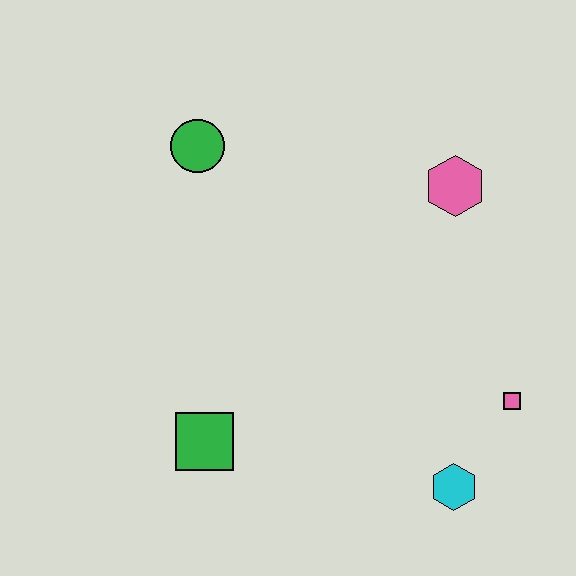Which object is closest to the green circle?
The pink hexagon is closest to the green circle.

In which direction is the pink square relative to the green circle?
The pink square is to the right of the green circle.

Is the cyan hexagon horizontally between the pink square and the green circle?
Yes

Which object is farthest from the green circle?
The cyan hexagon is farthest from the green circle.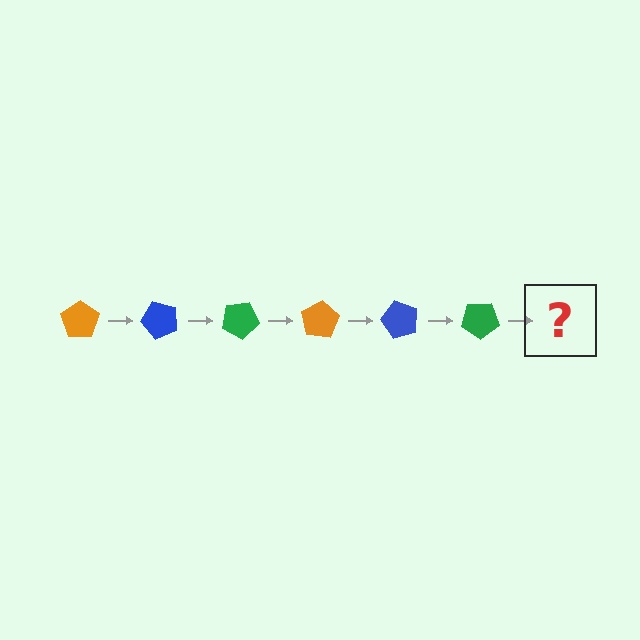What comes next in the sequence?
The next element should be an orange pentagon, rotated 300 degrees from the start.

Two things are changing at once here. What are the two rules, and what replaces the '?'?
The two rules are that it rotates 50 degrees each step and the color cycles through orange, blue, and green. The '?' should be an orange pentagon, rotated 300 degrees from the start.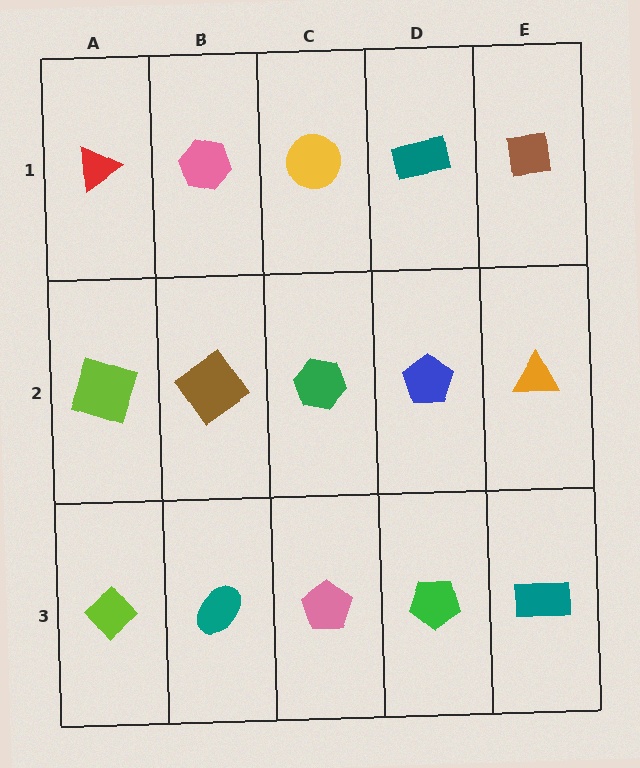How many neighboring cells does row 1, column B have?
3.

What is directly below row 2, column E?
A teal rectangle.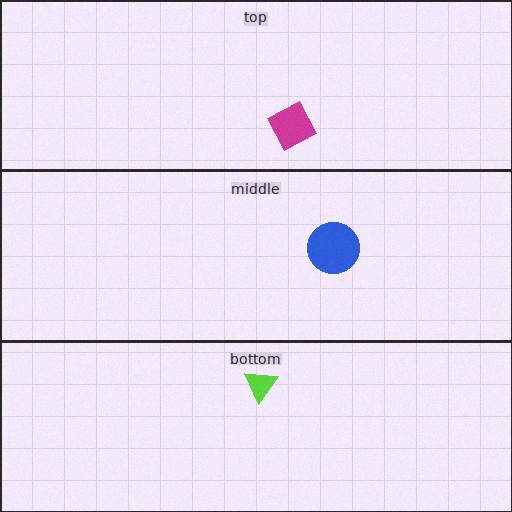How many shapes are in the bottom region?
1.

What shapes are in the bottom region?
The lime triangle.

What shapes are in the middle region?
The blue circle.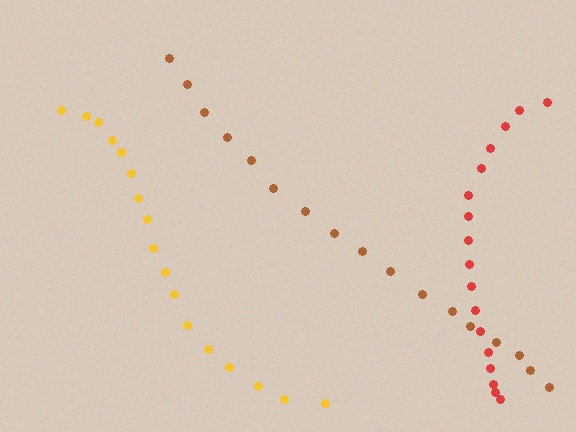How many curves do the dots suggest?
There are 3 distinct paths.